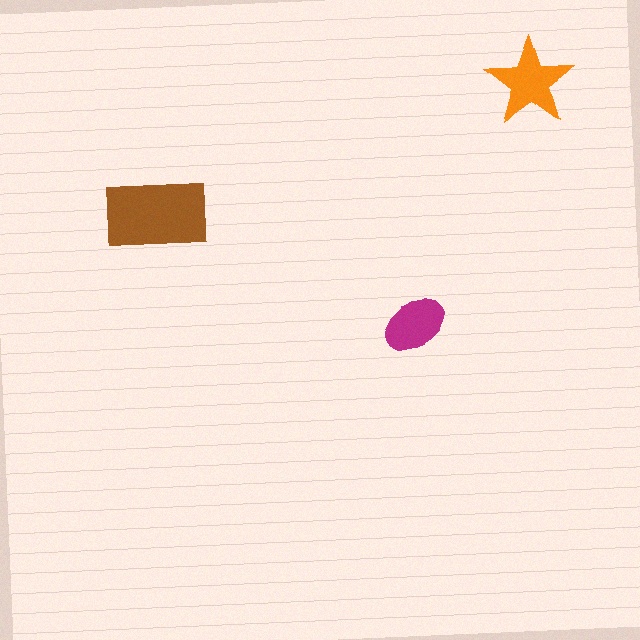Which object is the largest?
The brown rectangle.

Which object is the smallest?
The magenta ellipse.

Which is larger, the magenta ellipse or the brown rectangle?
The brown rectangle.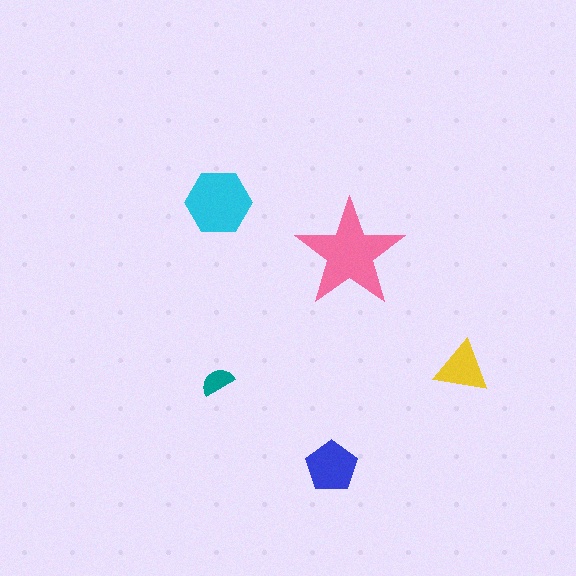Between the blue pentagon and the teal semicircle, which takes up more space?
The blue pentagon.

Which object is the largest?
The pink star.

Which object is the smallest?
The teal semicircle.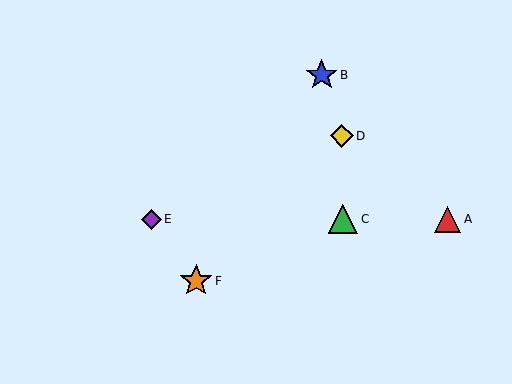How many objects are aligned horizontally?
3 objects (A, C, E) are aligned horizontally.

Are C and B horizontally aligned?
No, C is at y≈219 and B is at y≈75.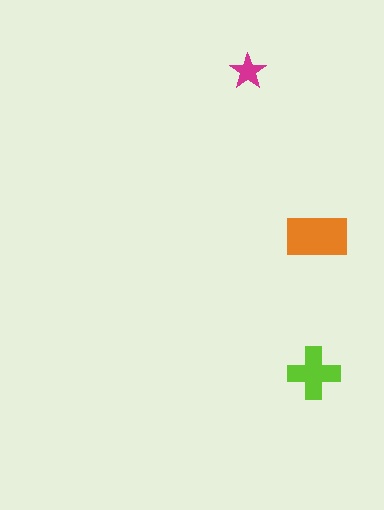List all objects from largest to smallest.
The orange rectangle, the lime cross, the magenta star.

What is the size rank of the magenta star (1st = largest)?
3rd.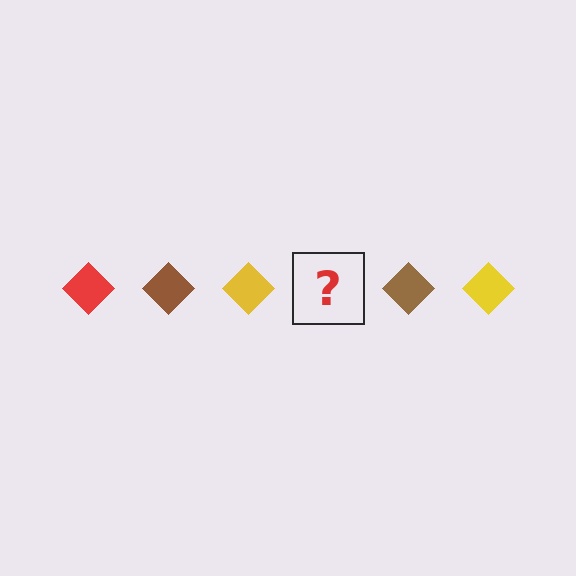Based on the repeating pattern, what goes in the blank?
The blank should be a red diamond.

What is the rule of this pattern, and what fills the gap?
The rule is that the pattern cycles through red, brown, yellow diamonds. The gap should be filled with a red diamond.